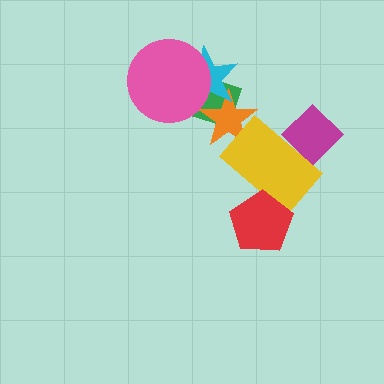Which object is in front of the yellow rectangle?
The red pentagon is in front of the yellow rectangle.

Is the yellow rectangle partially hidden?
Yes, it is partially covered by another shape.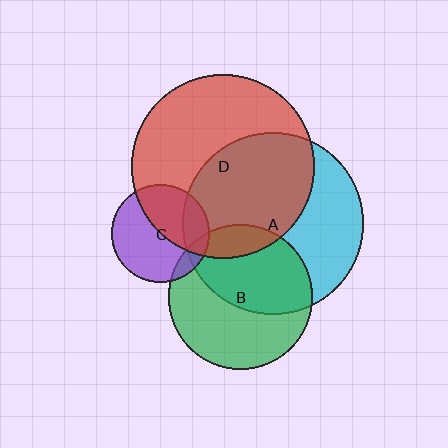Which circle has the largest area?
Circle D (red).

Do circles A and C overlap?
Yes.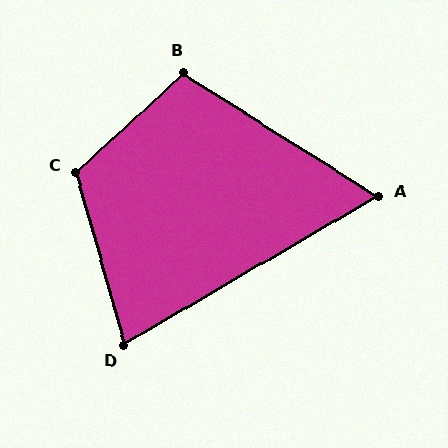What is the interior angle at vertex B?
Approximately 105 degrees (obtuse).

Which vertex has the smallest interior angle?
A, at approximately 63 degrees.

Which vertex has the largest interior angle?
C, at approximately 117 degrees.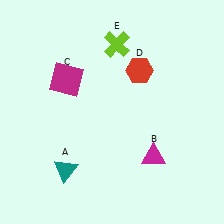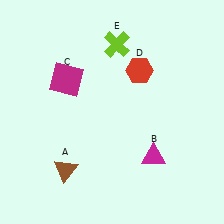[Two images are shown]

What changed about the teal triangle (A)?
In Image 1, A is teal. In Image 2, it changed to brown.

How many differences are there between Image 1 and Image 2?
There is 1 difference between the two images.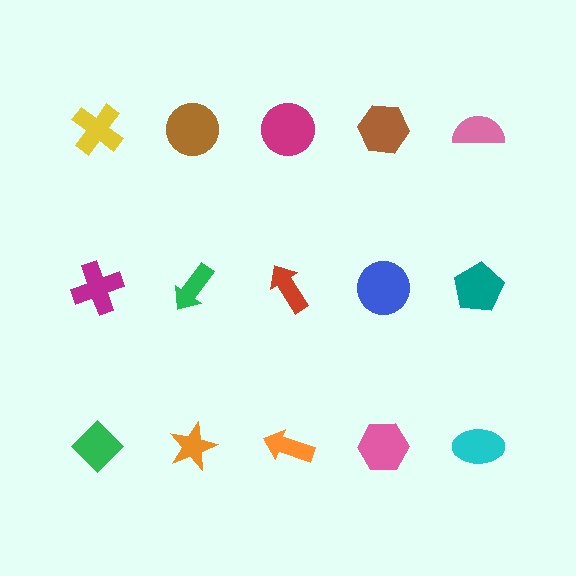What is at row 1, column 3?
A magenta circle.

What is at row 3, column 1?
A green diamond.